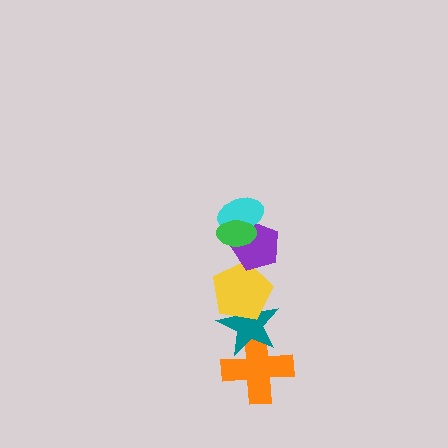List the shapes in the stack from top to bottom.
From top to bottom: the green ellipse, the cyan ellipse, the purple pentagon, the yellow pentagon, the teal star, the orange cross.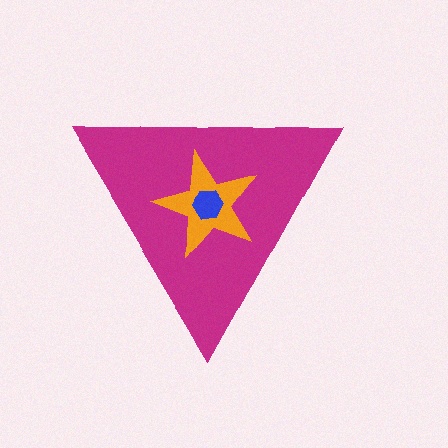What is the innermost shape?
The blue hexagon.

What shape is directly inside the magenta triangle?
The orange star.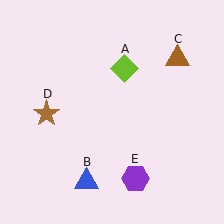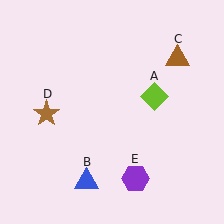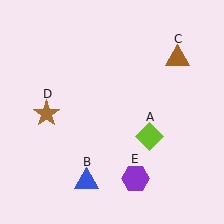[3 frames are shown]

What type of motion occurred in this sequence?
The lime diamond (object A) rotated clockwise around the center of the scene.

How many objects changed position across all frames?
1 object changed position: lime diamond (object A).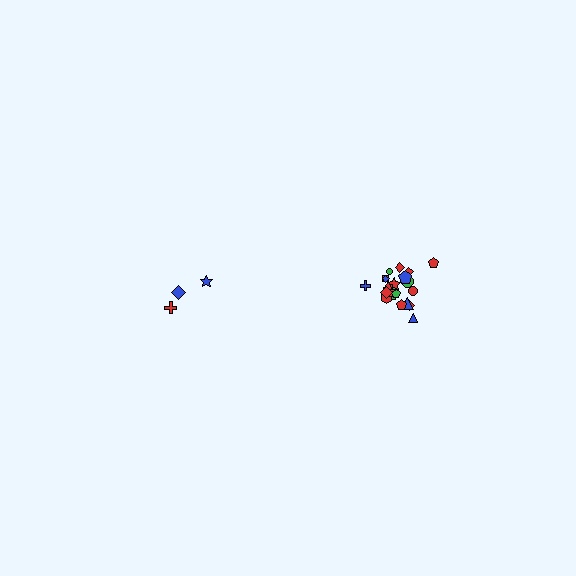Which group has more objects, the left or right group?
The right group.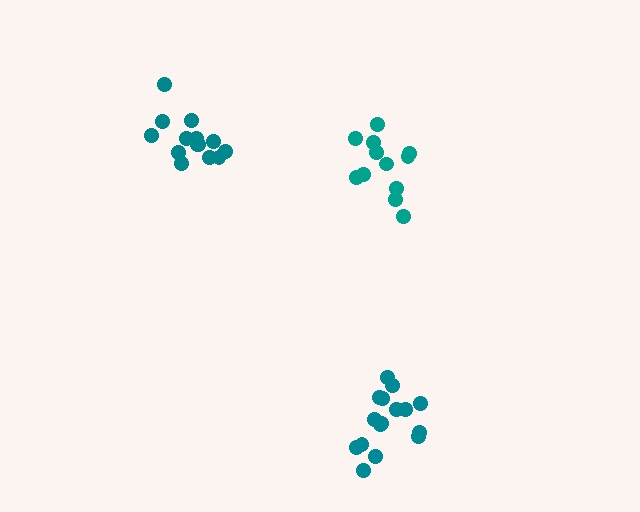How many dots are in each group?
Group 1: 13 dots, Group 2: 14 dots, Group 3: 16 dots (43 total).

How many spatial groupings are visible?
There are 3 spatial groupings.